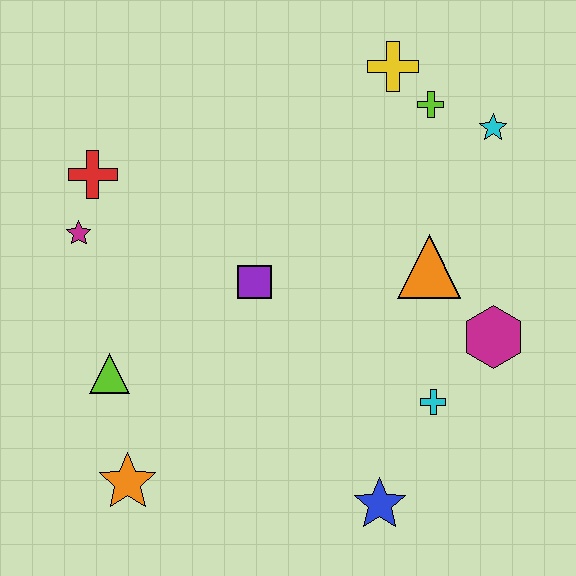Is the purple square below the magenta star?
Yes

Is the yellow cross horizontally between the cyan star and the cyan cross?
No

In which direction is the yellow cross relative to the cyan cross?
The yellow cross is above the cyan cross.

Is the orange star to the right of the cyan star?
No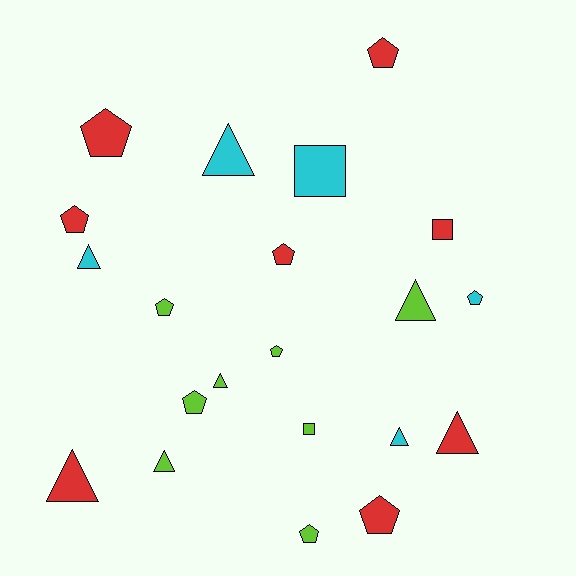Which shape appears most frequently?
Pentagon, with 10 objects.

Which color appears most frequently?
Red, with 8 objects.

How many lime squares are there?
There is 1 lime square.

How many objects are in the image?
There are 21 objects.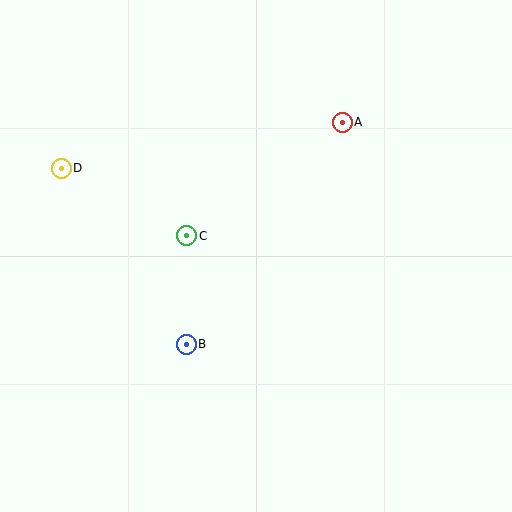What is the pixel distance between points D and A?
The distance between D and A is 285 pixels.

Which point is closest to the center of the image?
Point C at (187, 236) is closest to the center.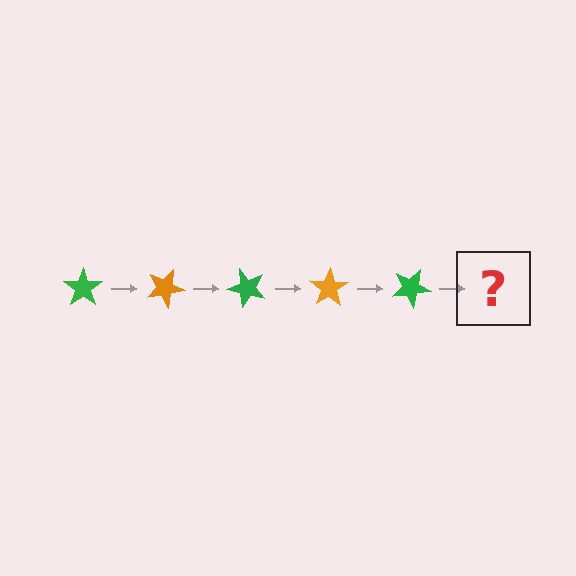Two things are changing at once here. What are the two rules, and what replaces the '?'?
The two rules are that it rotates 25 degrees each step and the color cycles through green and orange. The '?' should be an orange star, rotated 125 degrees from the start.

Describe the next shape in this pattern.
It should be an orange star, rotated 125 degrees from the start.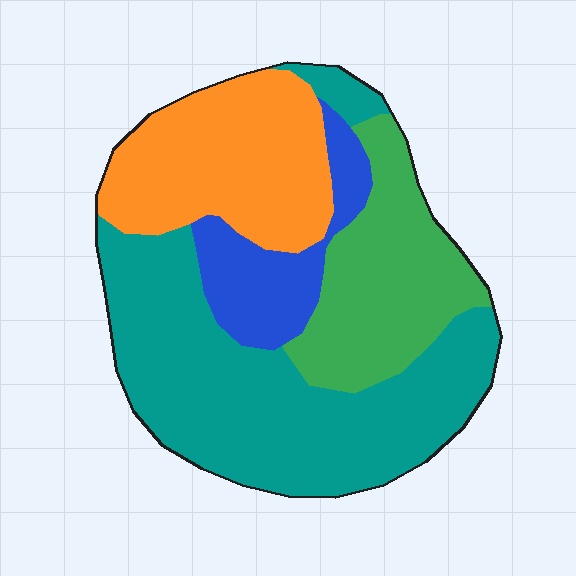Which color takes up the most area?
Teal, at roughly 45%.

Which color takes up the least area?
Blue, at roughly 10%.